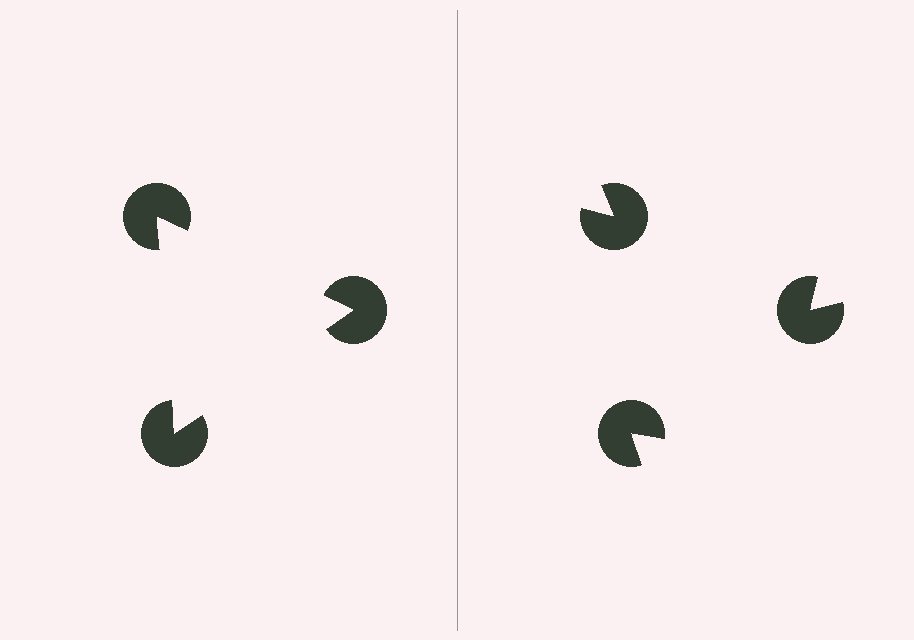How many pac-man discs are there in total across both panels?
6 — 3 on each side.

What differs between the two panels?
The pac-man discs are positioned identically on both sides; only the wedge orientations differ. On the left they align to a triangle; on the right they are misaligned.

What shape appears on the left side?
An illusory triangle.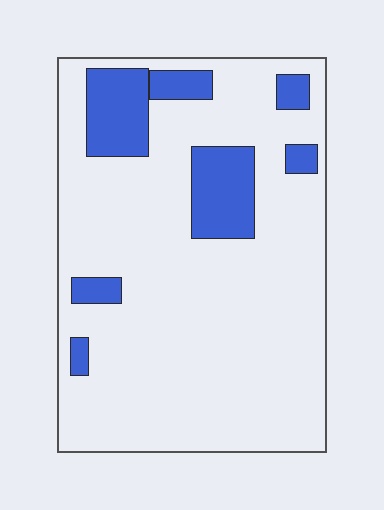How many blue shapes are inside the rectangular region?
7.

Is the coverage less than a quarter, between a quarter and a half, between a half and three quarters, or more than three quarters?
Less than a quarter.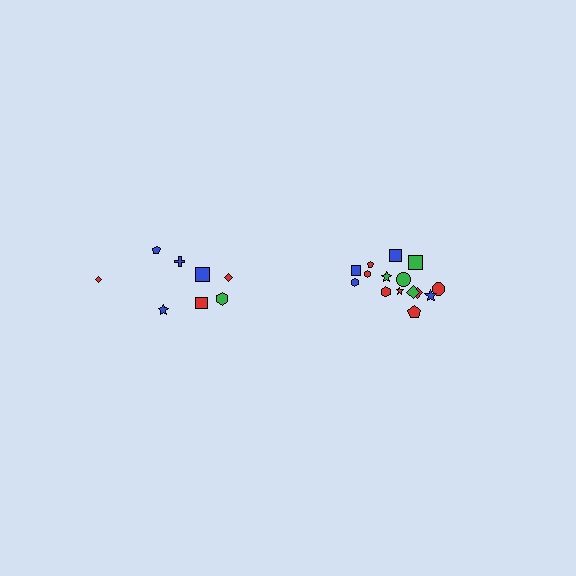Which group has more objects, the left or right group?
The right group.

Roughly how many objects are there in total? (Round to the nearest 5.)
Roughly 25 objects in total.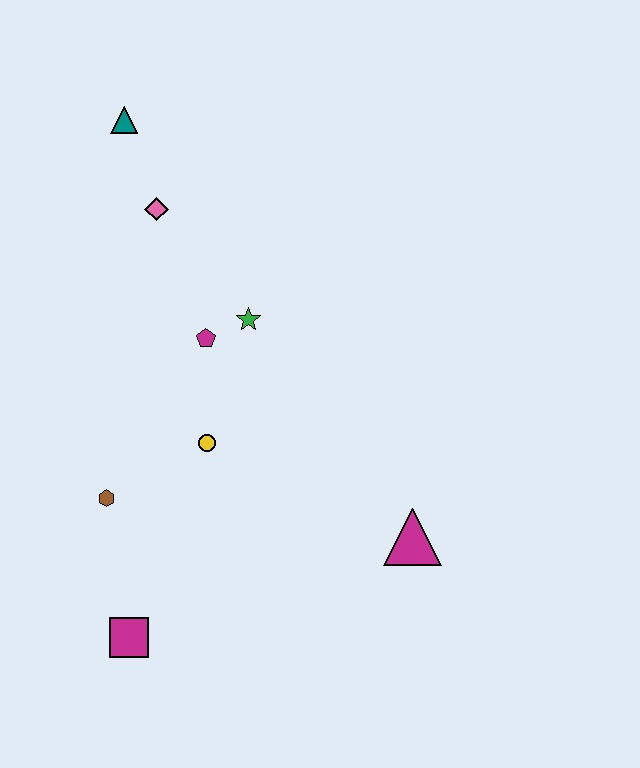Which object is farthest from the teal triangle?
The magenta square is farthest from the teal triangle.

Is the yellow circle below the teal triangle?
Yes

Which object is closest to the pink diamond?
The teal triangle is closest to the pink diamond.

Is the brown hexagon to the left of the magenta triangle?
Yes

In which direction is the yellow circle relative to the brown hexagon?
The yellow circle is to the right of the brown hexagon.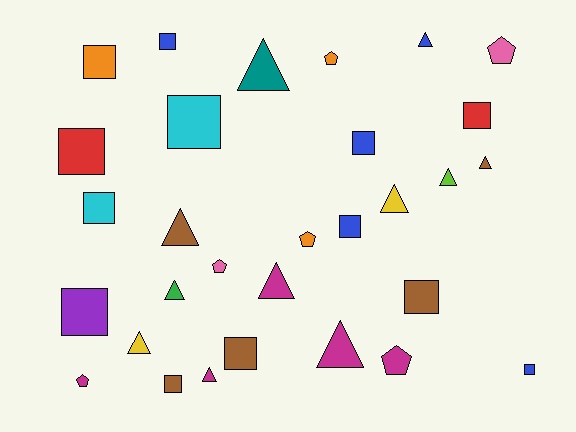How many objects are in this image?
There are 30 objects.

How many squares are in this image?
There are 13 squares.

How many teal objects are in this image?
There is 1 teal object.